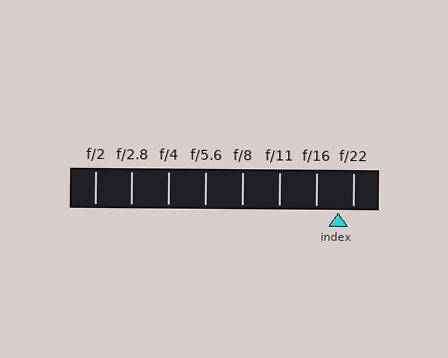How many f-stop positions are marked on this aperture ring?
There are 8 f-stop positions marked.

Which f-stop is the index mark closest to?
The index mark is closest to f/22.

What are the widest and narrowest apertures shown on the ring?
The widest aperture shown is f/2 and the narrowest is f/22.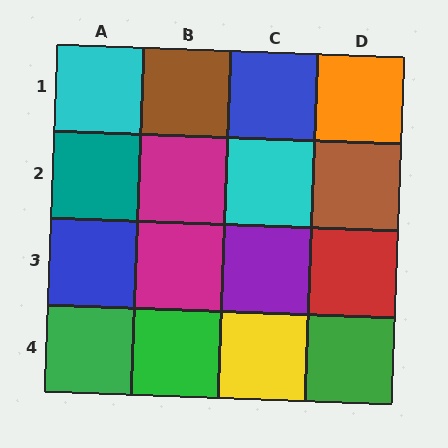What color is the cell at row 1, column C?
Blue.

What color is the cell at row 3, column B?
Magenta.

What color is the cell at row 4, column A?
Green.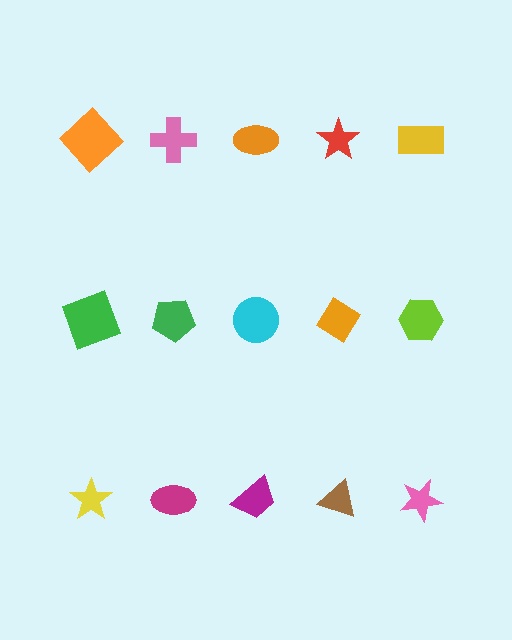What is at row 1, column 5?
A yellow rectangle.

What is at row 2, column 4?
An orange diamond.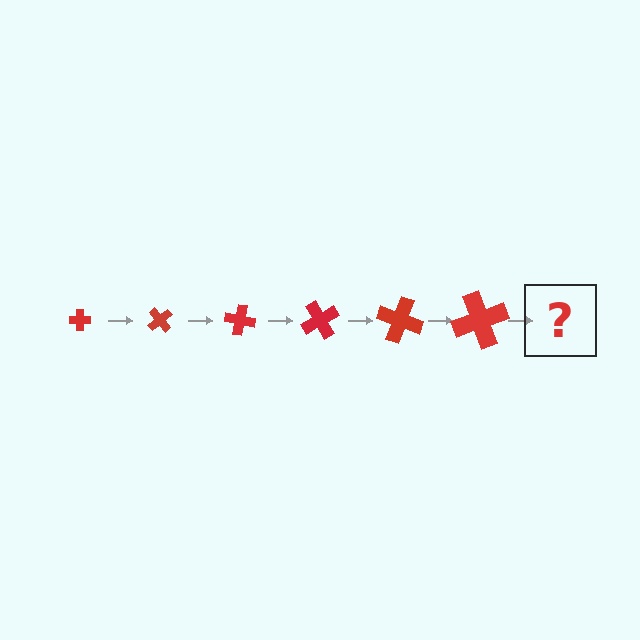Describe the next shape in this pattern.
It should be a cross, larger than the previous one and rotated 300 degrees from the start.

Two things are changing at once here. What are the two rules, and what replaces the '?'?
The two rules are that the cross grows larger each step and it rotates 50 degrees each step. The '?' should be a cross, larger than the previous one and rotated 300 degrees from the start.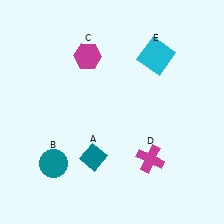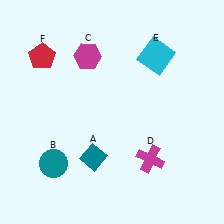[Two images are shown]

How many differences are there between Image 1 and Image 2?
There is 1 difference between the two images.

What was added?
A red pentagon (F) was added in Image 2.